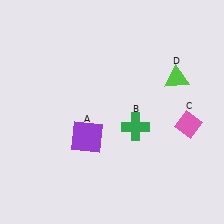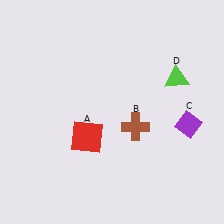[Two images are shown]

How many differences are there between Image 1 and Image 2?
There are 3 differences between the two images.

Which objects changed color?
A changed from purple to red. B changed from green to brown. C changed from pink to purple.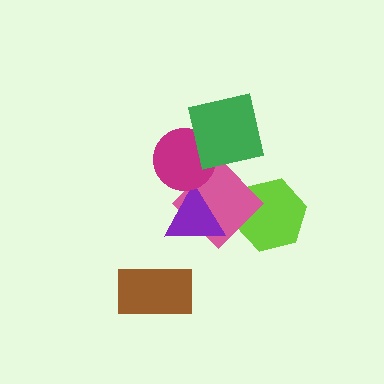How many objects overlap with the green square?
2 objects overlap with the green square.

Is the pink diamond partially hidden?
Yes, it is partially covered by another shape.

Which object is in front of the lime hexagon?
The pink diamond is in front of the lime hexagon.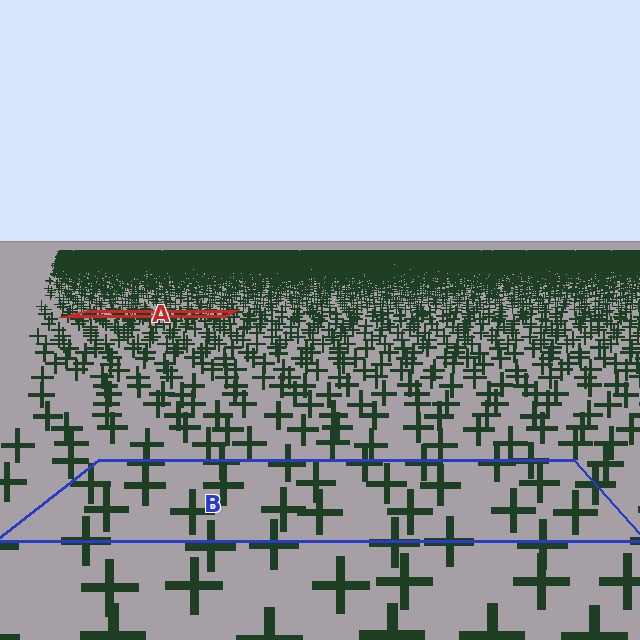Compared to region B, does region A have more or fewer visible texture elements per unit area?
Region A has more texture elements per unit area — they are packed more densely because it is farther away.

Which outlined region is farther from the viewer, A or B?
Region A is farther from the viewer — the texture elements inside it appear smaller and more densely packed.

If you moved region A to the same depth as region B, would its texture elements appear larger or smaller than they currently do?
They would appear larger. At a closer depth, the same texture elements are projected at a bigger on-screen size.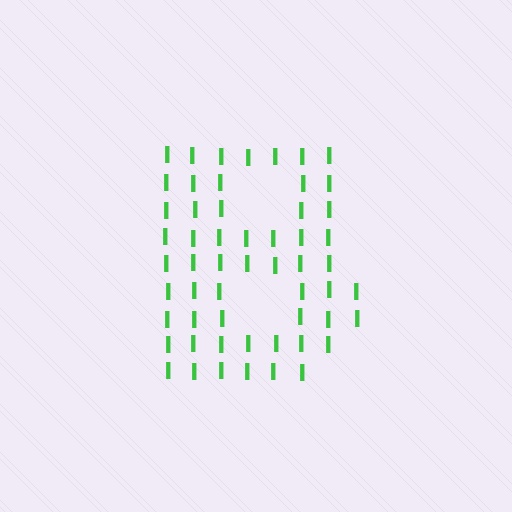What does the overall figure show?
The overall figure shows the letter B.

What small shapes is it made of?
It is made of small letter I's.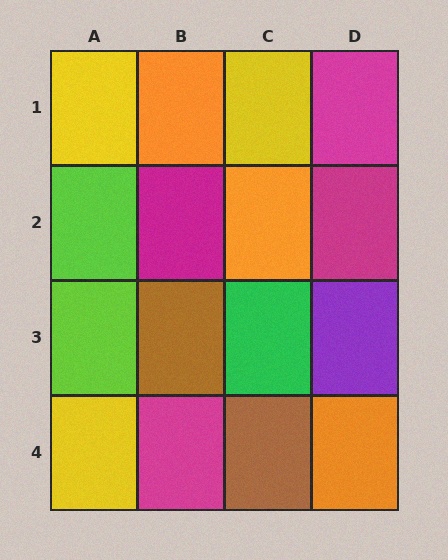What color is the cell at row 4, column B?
Magenta.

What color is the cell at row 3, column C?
Green.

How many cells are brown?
2 cells are brown.